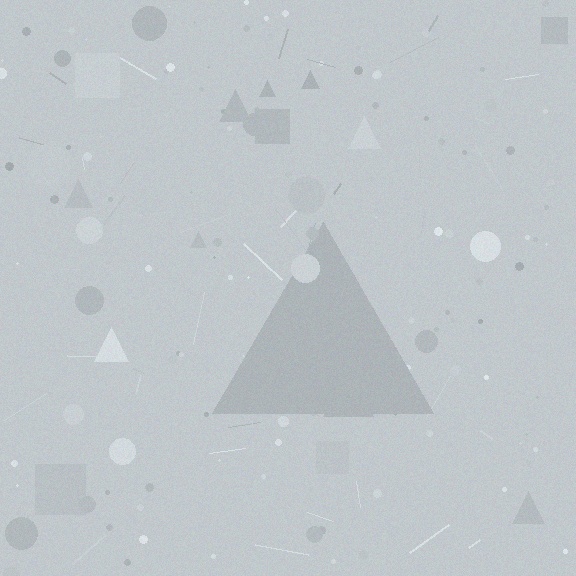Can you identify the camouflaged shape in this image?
The camouflaged shape is a triangle.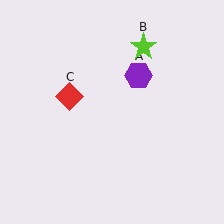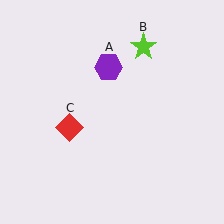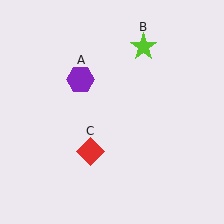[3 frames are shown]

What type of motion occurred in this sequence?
The purple hexagon (object A), red diamond (object C) rotated counterclockwise around the center of the scene.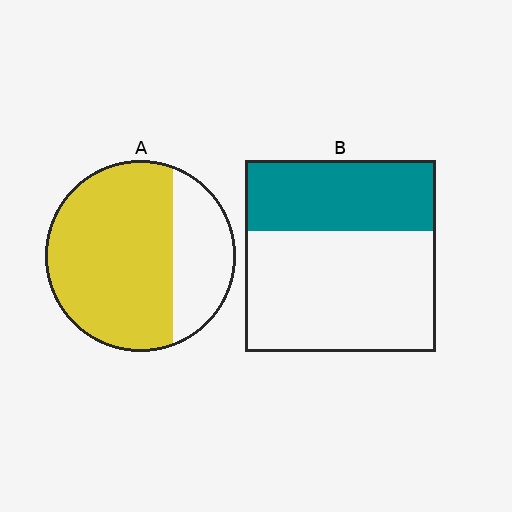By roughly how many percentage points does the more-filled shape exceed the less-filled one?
By roughly 35 percentage points (A over B).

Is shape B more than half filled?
No.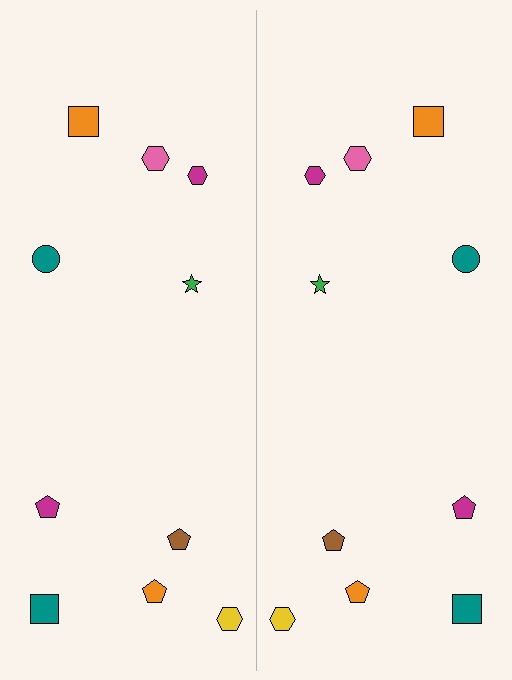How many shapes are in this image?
There are 20 shapes in this image.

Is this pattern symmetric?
Yes, this pattern has bilateral (reflection) symmetry.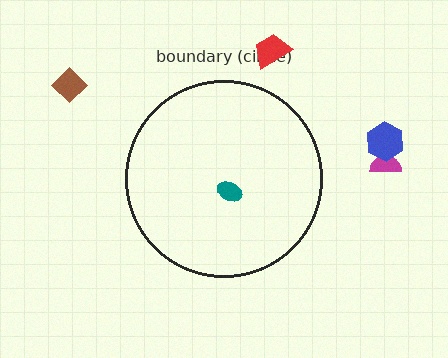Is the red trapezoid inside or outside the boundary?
Outside.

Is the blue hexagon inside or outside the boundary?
Outside.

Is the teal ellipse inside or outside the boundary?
Inside.